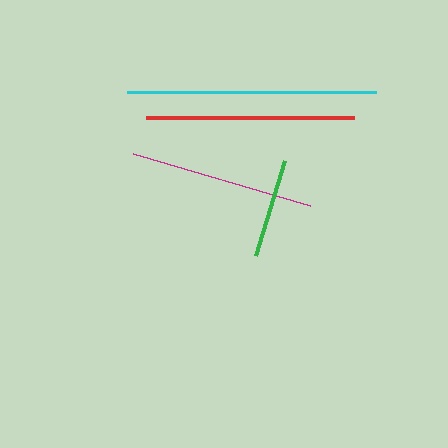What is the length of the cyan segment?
The cyan segment is approximately 249 pixels long.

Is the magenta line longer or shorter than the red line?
The red line is longer than the magenta line.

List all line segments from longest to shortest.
From longest to shortest: cyan, red, magenta, green.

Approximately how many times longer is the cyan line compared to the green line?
The cyan line is approximately 2.5 times the length of the green line.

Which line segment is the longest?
The cyan line is the longest at approximately 249 pixels.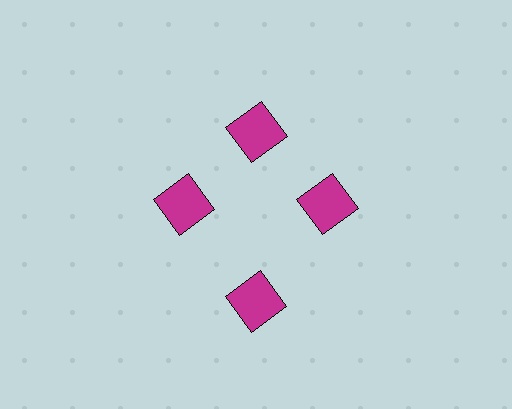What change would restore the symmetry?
The symmetry would be restored by moving it inward, back onto the ring so that all 4 squares sit at equal angles and equal distance from the center.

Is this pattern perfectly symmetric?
No. The 4 magenta squares are arranged in a ring, but one element near the 6 o'clock position is pushed outward from the center, breaking the 4-fold rotational symmetry.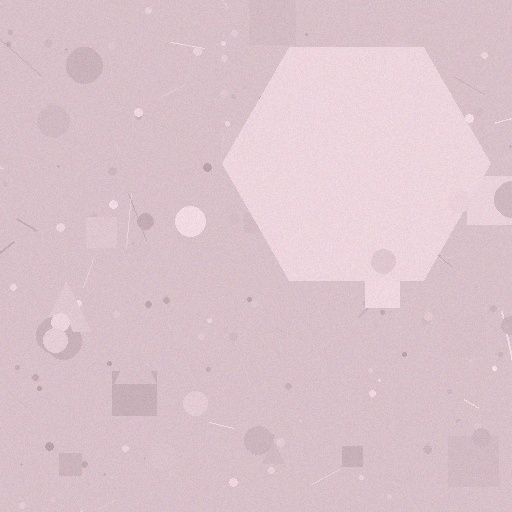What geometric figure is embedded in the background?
A hexagon is embedded in the background.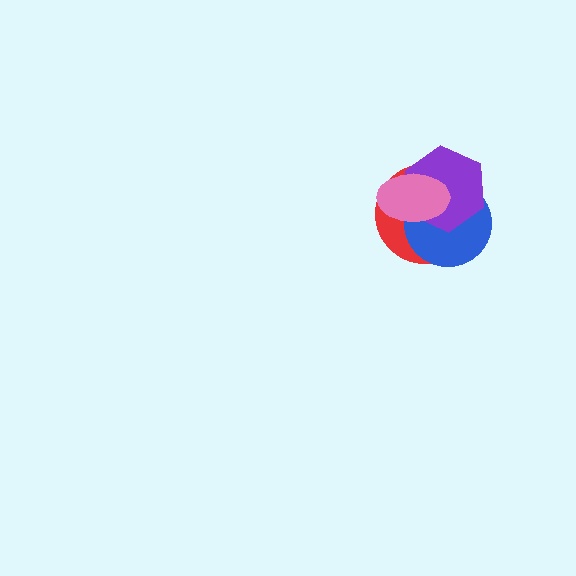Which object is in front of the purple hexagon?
The pink ellipse is in front of the purple hexagon.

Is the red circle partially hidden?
Yes, it is partially covered by another shape.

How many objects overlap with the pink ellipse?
3 objects overlap with the pink ellipse.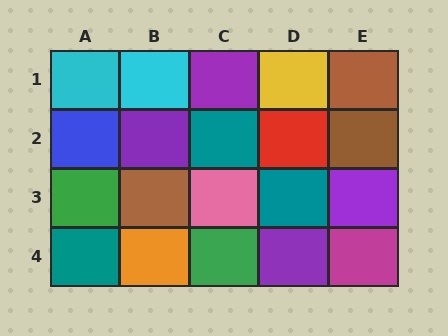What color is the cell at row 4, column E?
Magenta.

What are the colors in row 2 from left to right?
Blue, purple, teal, red, brown.